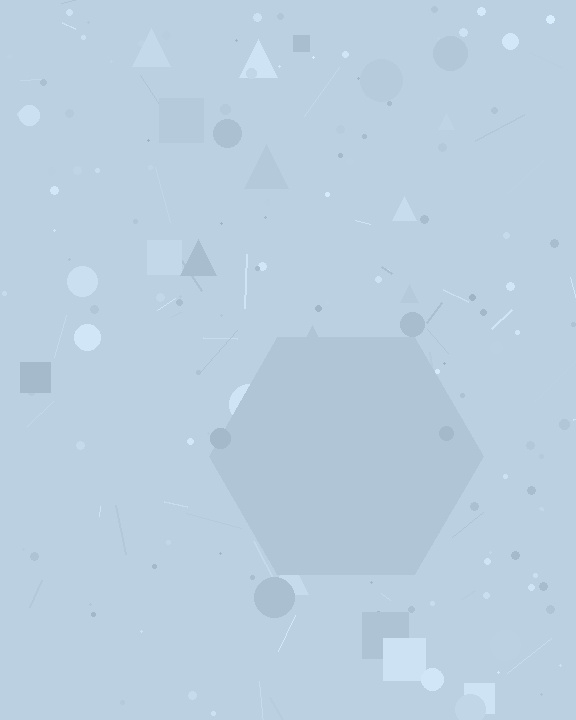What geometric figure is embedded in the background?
A hexagon is embedded in the background.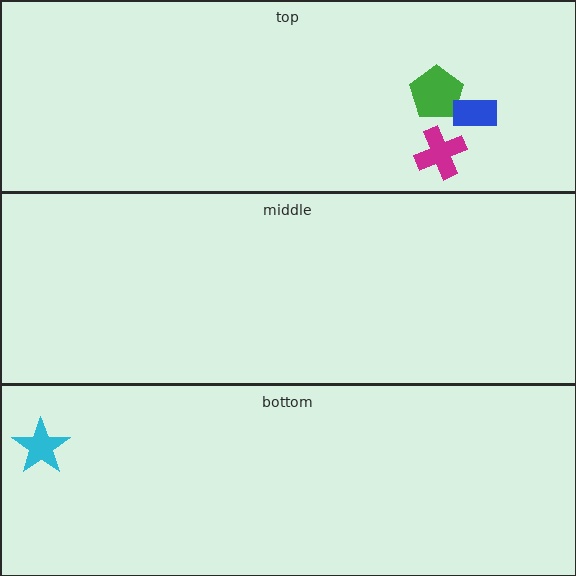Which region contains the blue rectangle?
The top region.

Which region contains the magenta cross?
The top region.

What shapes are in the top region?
The green pentagon, the magenta cross, the blue rectangle.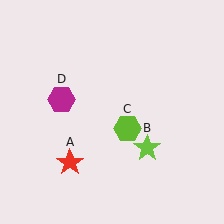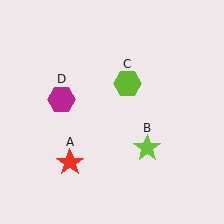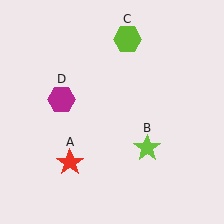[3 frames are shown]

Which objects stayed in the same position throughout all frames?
Red star (object A) and lime star (object B) and magenta hexagon (object D) remained stationary.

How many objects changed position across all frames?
1 object changed position: lime hexagon (object C).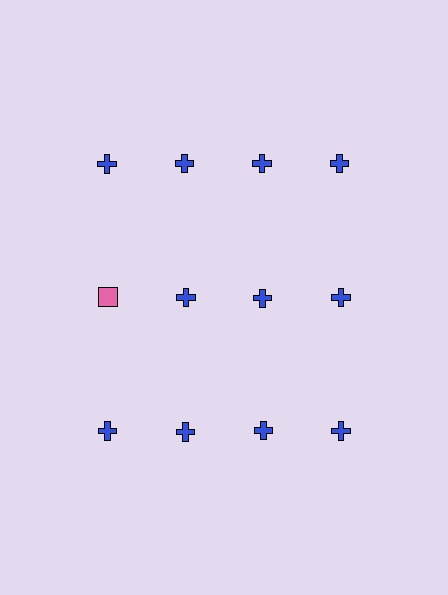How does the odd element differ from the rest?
It differs in both color (pink instead of blue) and shape (square instead of cross).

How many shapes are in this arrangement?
There are 12 shapes arranged in a grid pattern.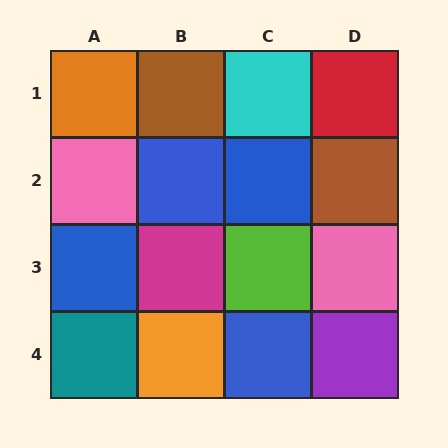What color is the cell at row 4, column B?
Orange.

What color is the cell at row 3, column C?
Lime.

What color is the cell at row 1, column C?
Cyan.